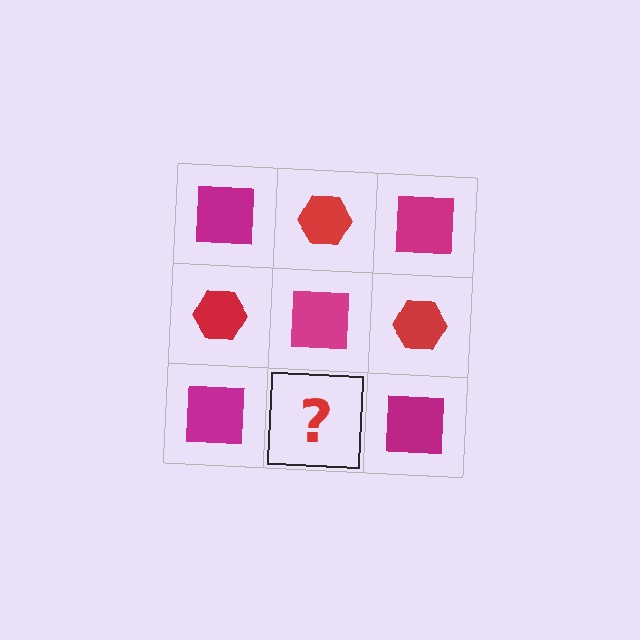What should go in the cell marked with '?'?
The missing cell should contain a red hexagon.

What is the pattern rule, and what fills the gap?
The rule is that it alternates magenta square and red hexagon in a checkerboard pattern. The gap should be filled with a red hexagon.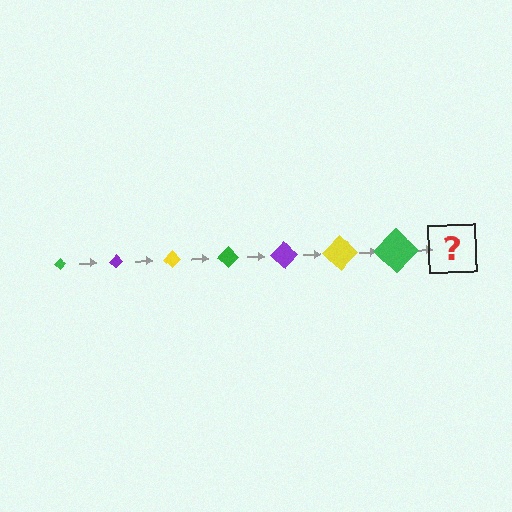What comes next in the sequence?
The next element should be a purple diamond, larger than the previous one.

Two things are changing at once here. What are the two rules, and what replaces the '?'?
The two rules are that the diamond grows larger each step and the color cycles through green, purple, and yellow. The '?' should be a purple diamond, larger than the previous one.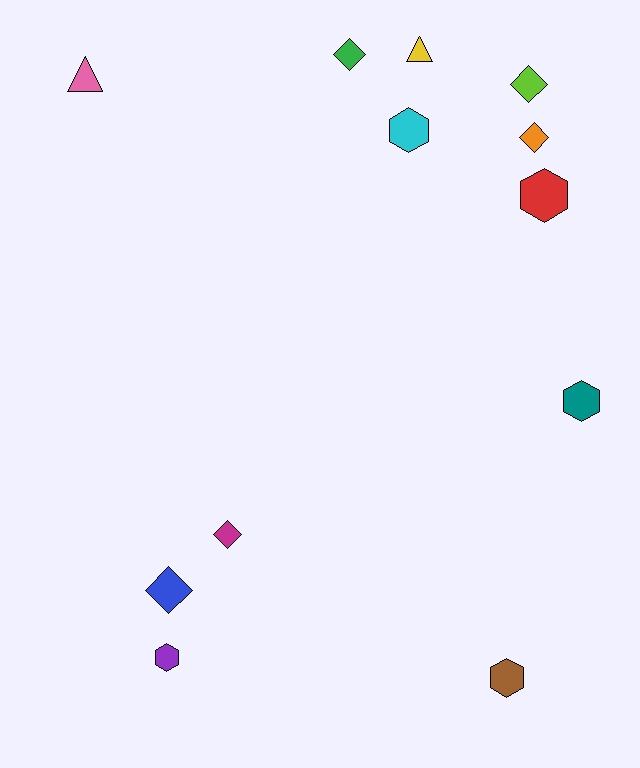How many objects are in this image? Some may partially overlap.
There are 12 objects.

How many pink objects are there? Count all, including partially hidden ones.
There is 1 pink object.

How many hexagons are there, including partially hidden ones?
There are 5 hexagons.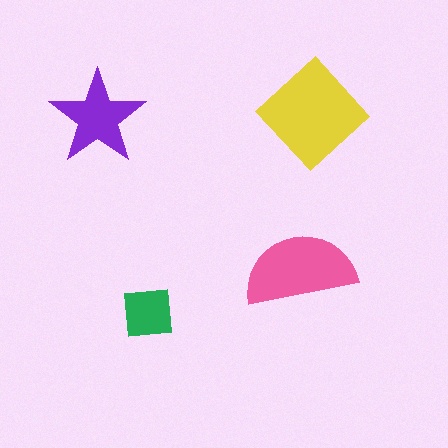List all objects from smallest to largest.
The green square, the purple star, the pink semicircle, the yellow diamond.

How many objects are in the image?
There are 4 objects in the image.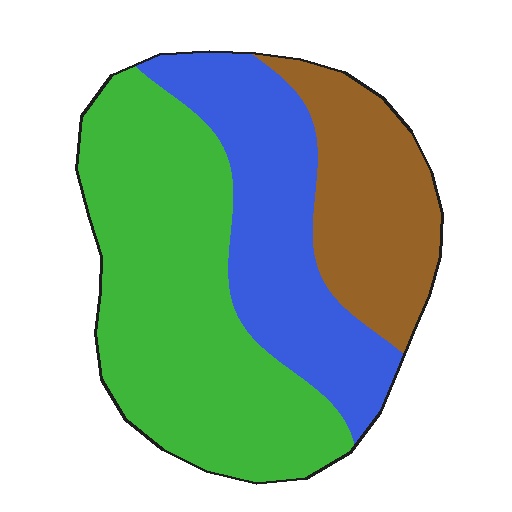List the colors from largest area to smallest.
From largest to smallest: green, blue, brown.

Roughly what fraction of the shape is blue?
Blue takes up between a quarter and a half of the shape.